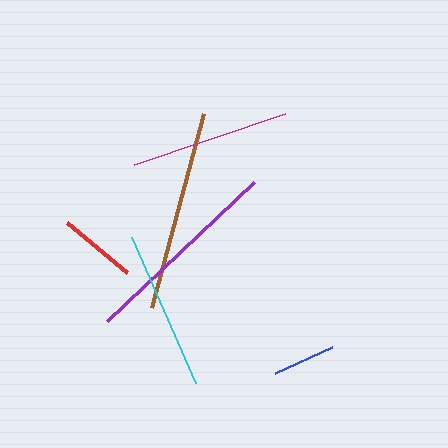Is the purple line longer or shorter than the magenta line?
The purple line is longer than the magenta line.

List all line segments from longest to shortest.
From longest to shortest: purple, brown, magenta, cyan, red, blue.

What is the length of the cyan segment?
The cyan segment is approximately 159 pixels long.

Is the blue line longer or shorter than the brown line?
The brown line is longer than the blue line.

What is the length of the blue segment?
The blue segment is approximately 62 pixels long.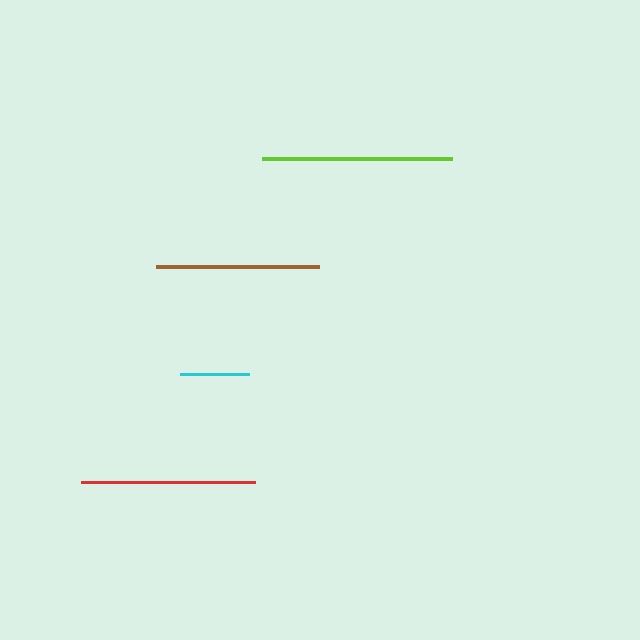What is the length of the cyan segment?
The cyan segment is approximately 69 pixels long.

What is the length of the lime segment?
The lime segment is approximately 190 pixels long.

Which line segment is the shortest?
The cyan line is the shortest at approximately 69 pixels.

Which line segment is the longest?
The lime line is the longest at approximately 190 pixels.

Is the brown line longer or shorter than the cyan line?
The brown line is longer than the cyan line.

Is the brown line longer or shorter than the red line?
The red line is longer than the brown line.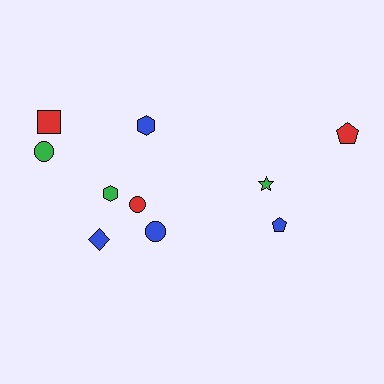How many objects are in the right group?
There are 3 objects.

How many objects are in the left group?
There are 7 objects.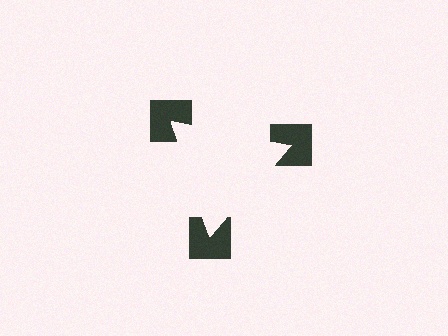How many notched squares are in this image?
There are 3 — one at each vertex of the illusory triangle.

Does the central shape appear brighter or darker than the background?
It typically appears slightly brighter than the background, even though no actual brightness change is drawn.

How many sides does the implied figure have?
3 sides.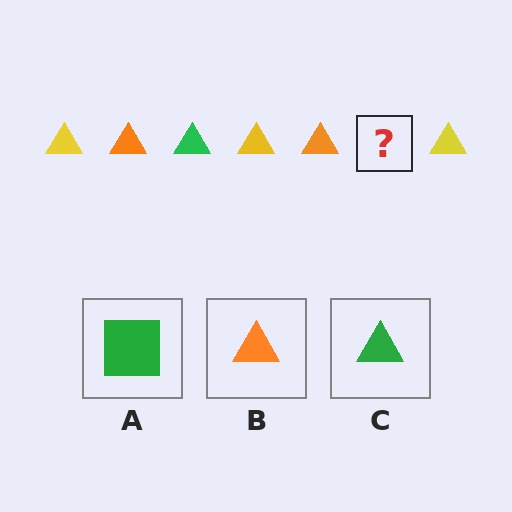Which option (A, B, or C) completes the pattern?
C.